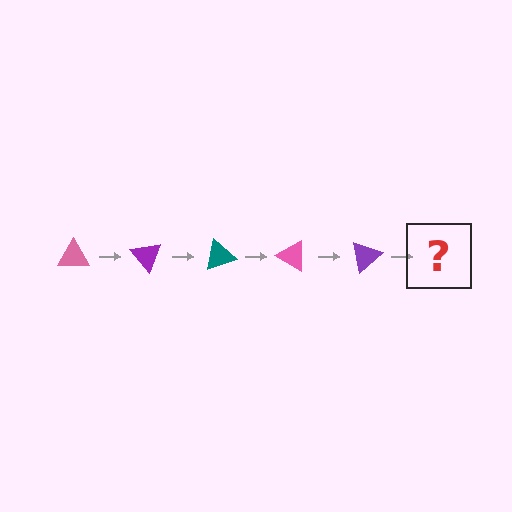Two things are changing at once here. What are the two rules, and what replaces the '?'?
The two rules are that it rotates 50 degrees each step and the color cycles through pink, purple, and teal. The '?' should be a teal triangle, rotated 250 degrees from the start.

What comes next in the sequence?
The next element should be a teal triangle, rotated 250 degrees from the start.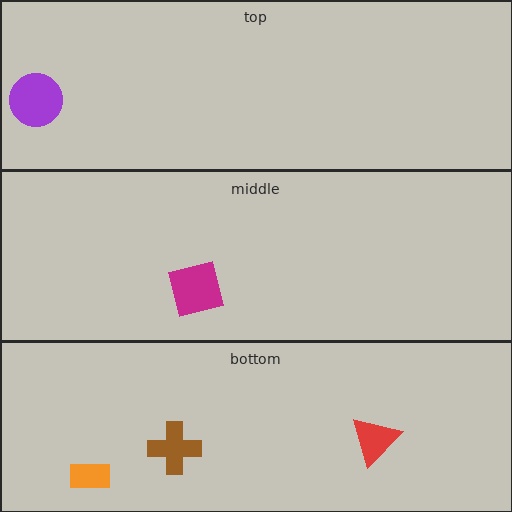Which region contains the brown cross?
The bottom region.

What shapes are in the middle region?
The magenta square.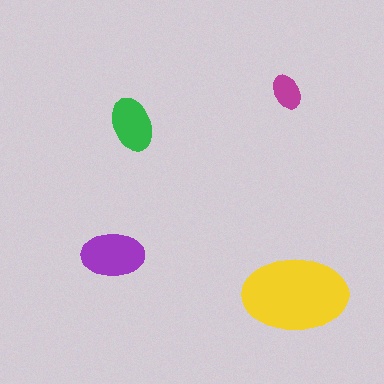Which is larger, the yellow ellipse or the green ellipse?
The yellow one.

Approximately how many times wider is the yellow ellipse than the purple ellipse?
About 1.5 times wider.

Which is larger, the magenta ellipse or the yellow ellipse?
The yellow one.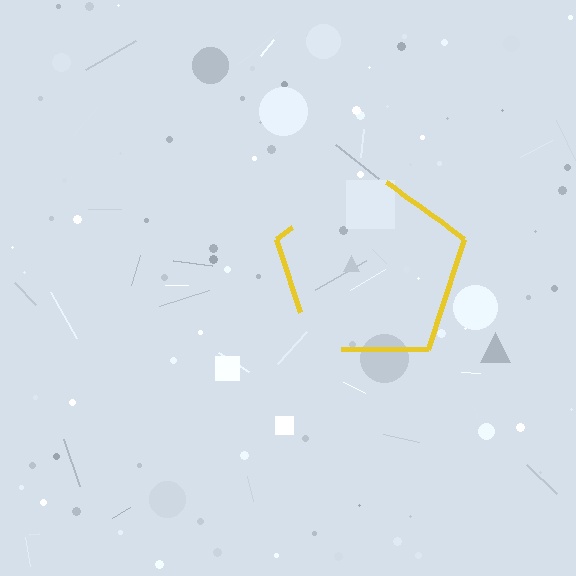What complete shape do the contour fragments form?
The contour fragments form a pentagon.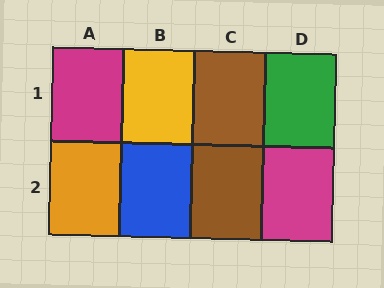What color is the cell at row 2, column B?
Blue.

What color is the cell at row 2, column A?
Orange.